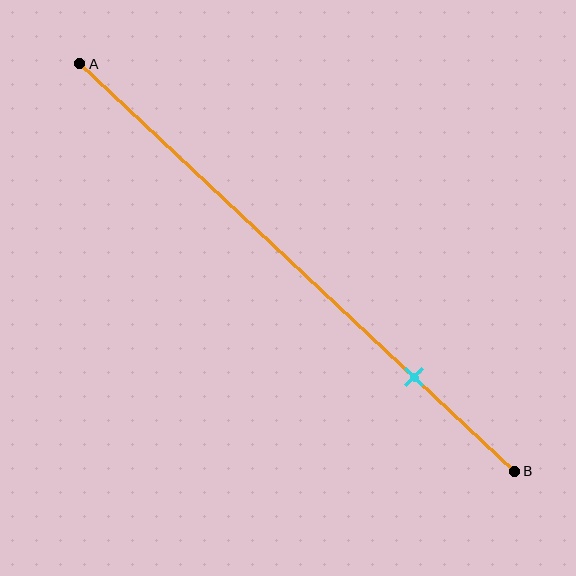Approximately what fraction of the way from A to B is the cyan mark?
The cyan mark is approximately 75% of the way from A to B.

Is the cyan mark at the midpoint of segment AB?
No, the mark is at about 75% from A, not at the 50% midpoint.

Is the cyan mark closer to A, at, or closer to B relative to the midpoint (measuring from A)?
The cyan mark is closer to point B than the midpoint of segment AB.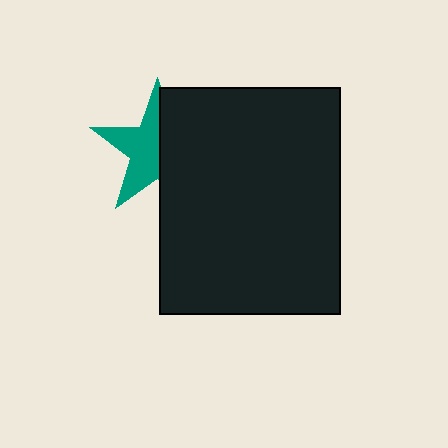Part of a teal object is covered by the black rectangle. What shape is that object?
It is a star.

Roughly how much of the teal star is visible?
About half of it is visible (roughly 53%).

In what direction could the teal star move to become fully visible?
The teal star could move left. That would shift it out from behind the black rectangle entirely.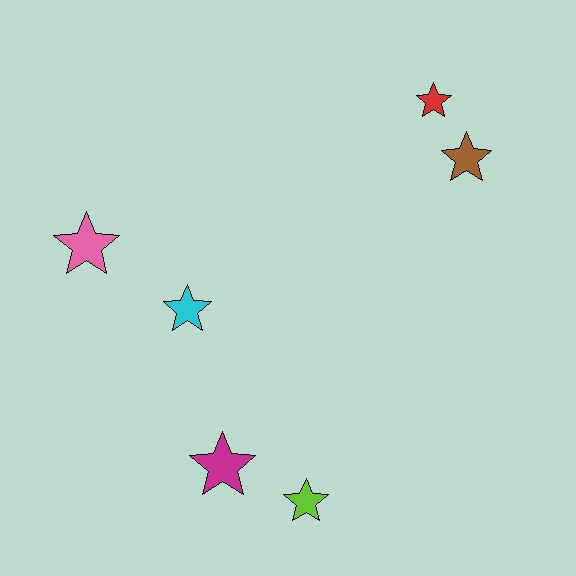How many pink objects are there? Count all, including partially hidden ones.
There is 1 pink object.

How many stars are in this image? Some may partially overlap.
There are 6 stars.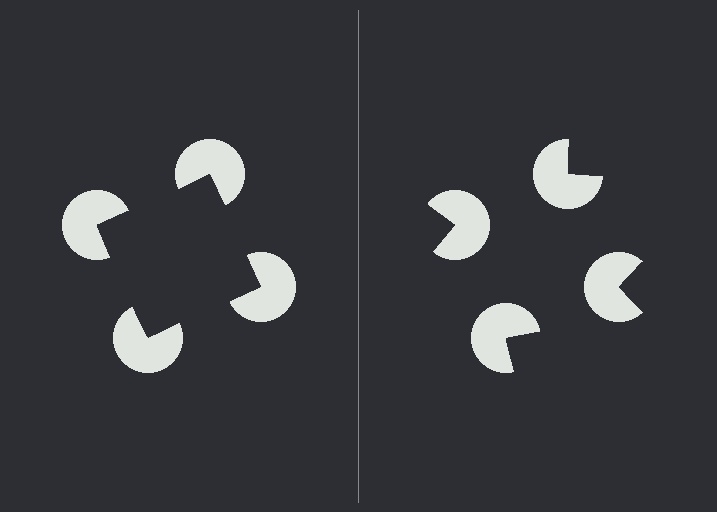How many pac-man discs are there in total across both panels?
8 — 4 on each side.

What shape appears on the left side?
An illusory square.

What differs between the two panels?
The pac-man discs are positioned identically on both sides; only the wedge orientations differ. On the left they align to a square; on the right they are misaligned.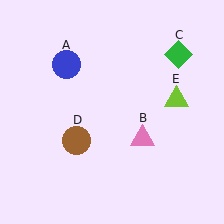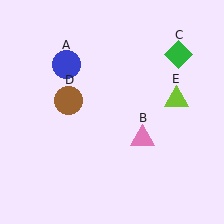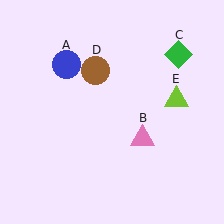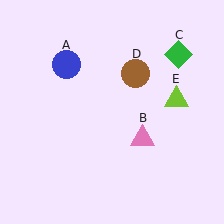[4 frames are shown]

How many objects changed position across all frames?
1 object changed position: brown circle (object D).